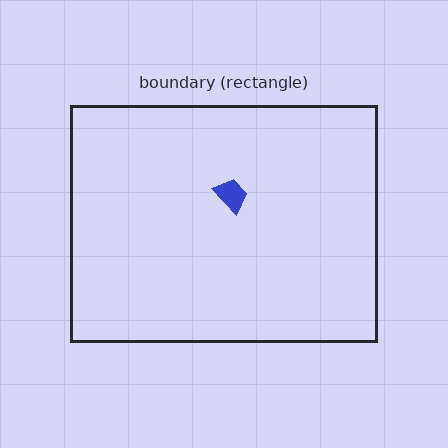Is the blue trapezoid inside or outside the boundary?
Inside.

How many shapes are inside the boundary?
1 inside, 0 outside.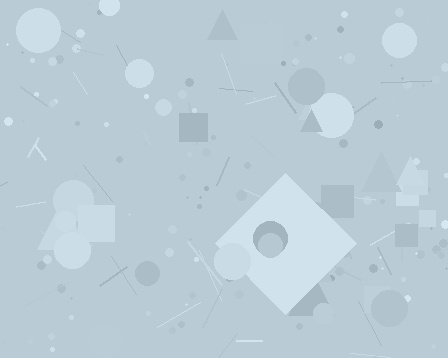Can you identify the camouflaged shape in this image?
The camouflaged shape is a diamond.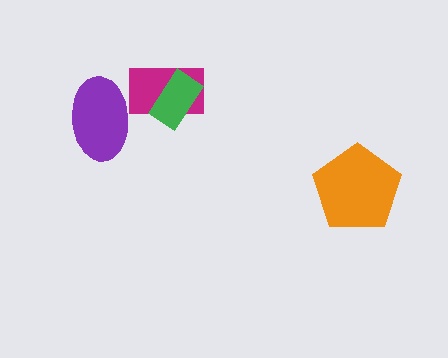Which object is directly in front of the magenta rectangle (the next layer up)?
The green rectangle is directly in front of the magenta rectangle.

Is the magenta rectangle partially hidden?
Yes, it is partially covered by another shape.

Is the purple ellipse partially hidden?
No, no other shape covers it.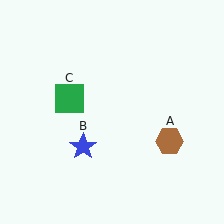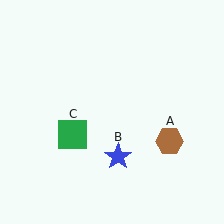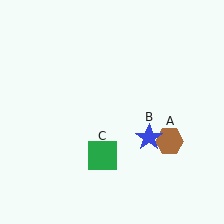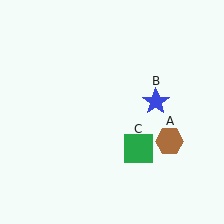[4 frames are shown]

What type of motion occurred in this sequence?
The blue star (object B), green square (object C) rotated counterclockwise around the center of the scene.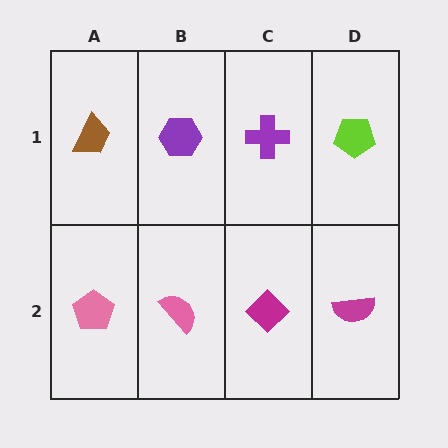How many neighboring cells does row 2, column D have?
2.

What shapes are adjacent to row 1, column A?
A pink pentagon (row 2, column A), a purple hexagon (row 1, column B).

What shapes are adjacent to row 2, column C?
A purple cross (row 1, column C), a pink semicircle (row 2, column B), a magenta semicircle (row 2, column D).